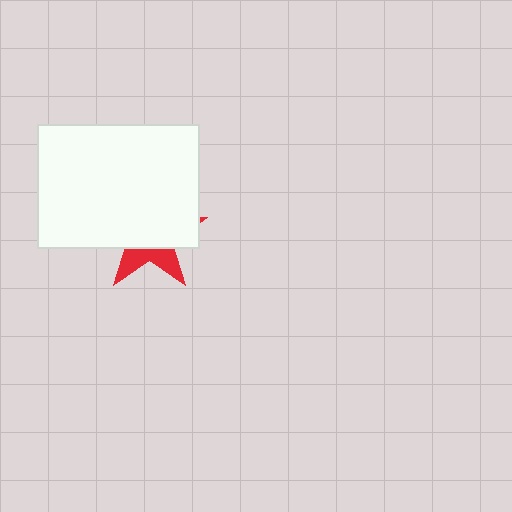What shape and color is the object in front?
The object in front is a white rectangle.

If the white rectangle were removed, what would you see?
You would see the complete red star.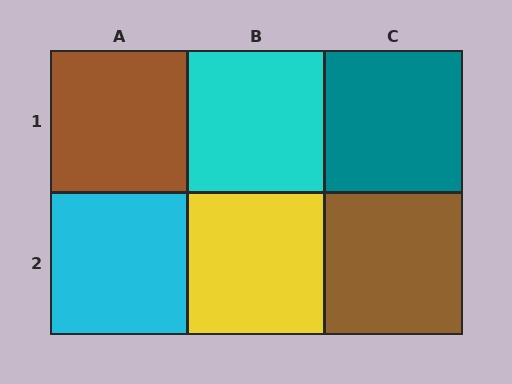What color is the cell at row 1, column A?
Brown.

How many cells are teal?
1 cell is teal.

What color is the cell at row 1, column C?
Teal.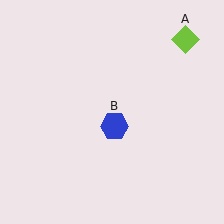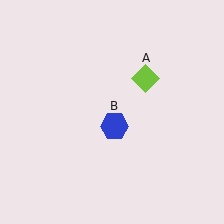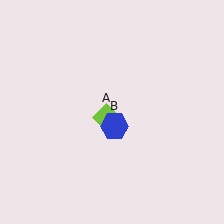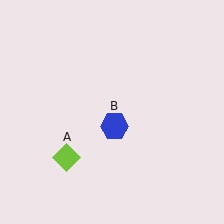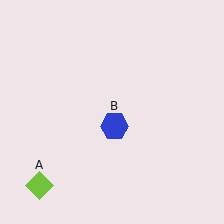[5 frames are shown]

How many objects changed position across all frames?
1 object changed position: lime diamond (object A).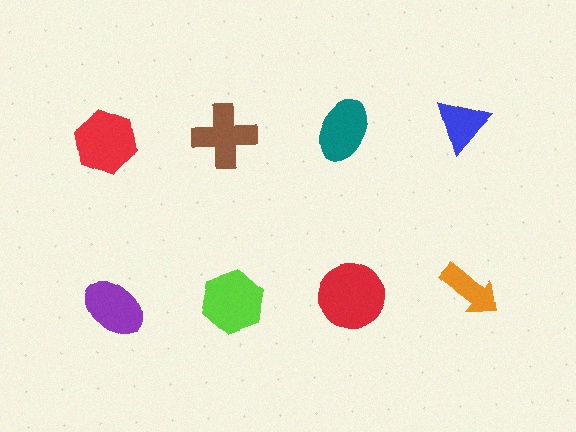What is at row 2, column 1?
A purple ellipse.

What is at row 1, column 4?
A blue triangle.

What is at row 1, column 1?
A red hexagon.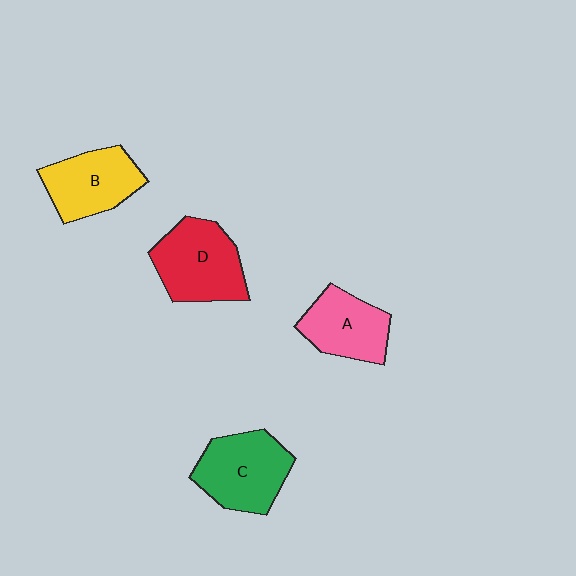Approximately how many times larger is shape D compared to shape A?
Approximately 1.3 times.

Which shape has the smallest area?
Shape A (pink).